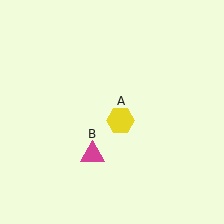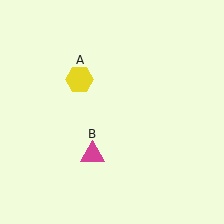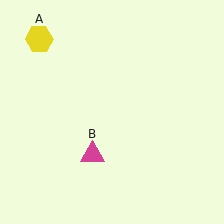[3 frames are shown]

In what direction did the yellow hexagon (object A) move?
The yellow hexagon (object A) moved up and to the left.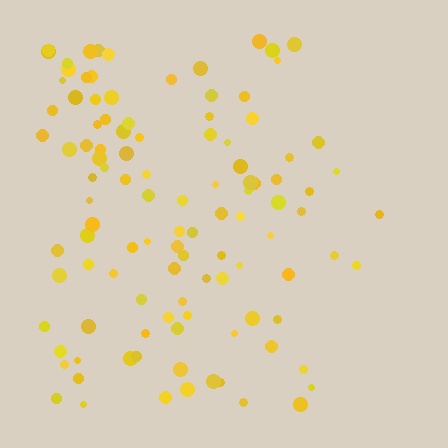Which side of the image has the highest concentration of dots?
The left.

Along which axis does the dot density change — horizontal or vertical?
Horizontal.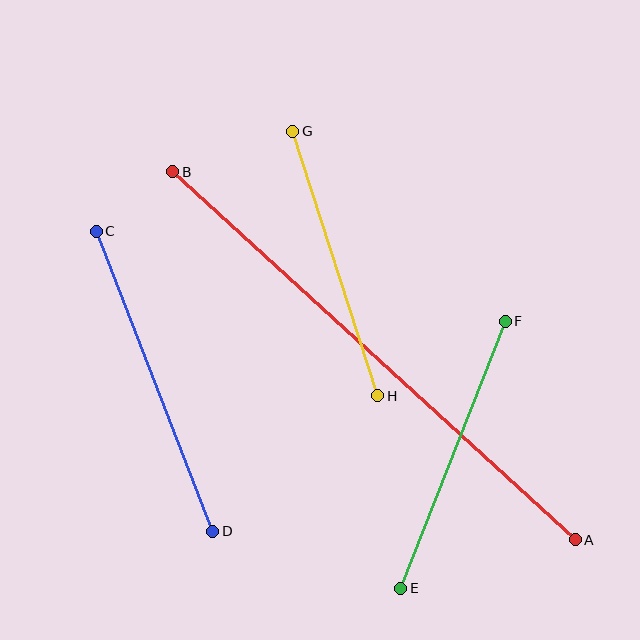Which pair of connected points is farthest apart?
Points A and B are farthest apart.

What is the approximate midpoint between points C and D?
The midpoint is at approximately (154, 381) pixels.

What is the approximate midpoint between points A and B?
The midpoint is at approximately (374, 356) pixels.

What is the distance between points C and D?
The distance is approximately 322 pixels.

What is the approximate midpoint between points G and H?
The midpoint is at approximately (335, 264) pixels.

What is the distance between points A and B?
The distance is approximately 545 pixels.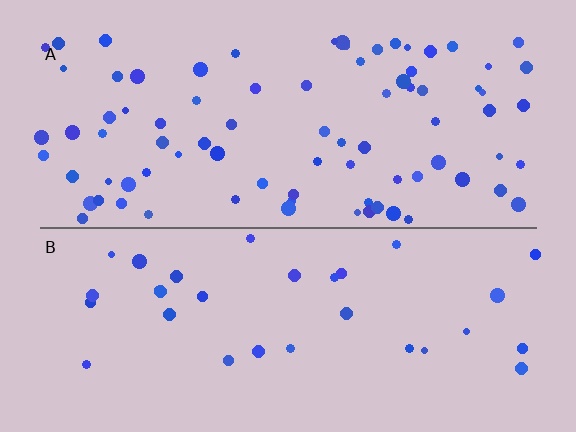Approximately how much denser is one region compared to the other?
Approximately 2.6× — region A over region B.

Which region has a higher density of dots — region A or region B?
A (the top).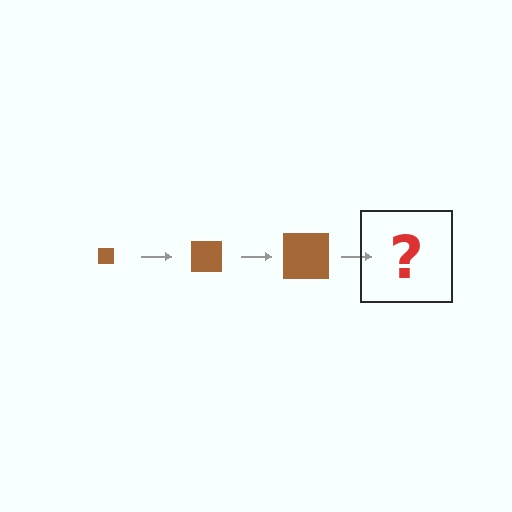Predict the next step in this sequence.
The next step is a brown square, larger than the previous one.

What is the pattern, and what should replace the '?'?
The pattern is that the square gets progressively larger each step. The '?' should be a brown square, larger than the previous one.